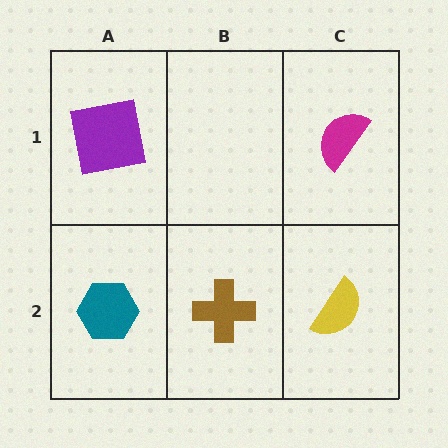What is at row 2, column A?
A teal hexagon.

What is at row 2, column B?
A brown cross.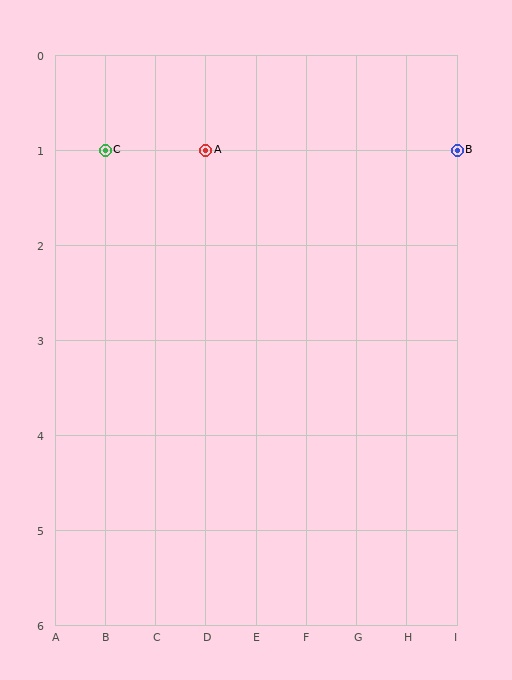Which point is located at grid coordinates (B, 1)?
Point C is at (B, 1).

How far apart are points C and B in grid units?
Points C and B are 7 columns apart.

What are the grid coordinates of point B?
Point B is at grid coordinates (I, 1).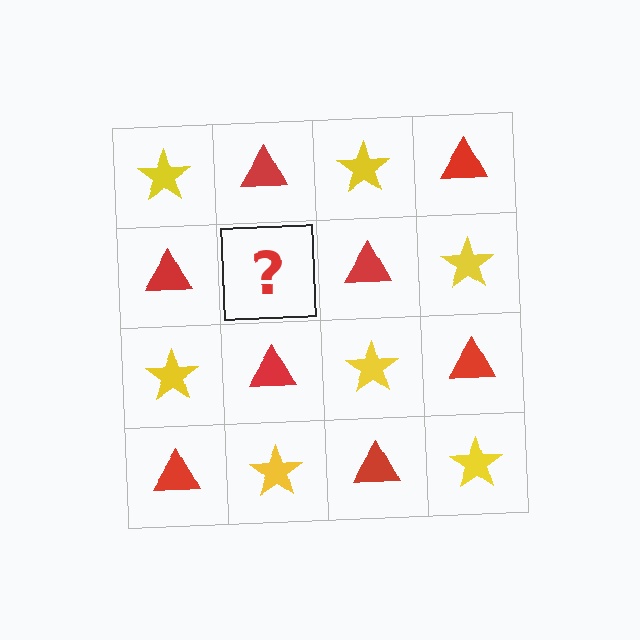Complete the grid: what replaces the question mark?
The question mark should be replaced with a yellow star.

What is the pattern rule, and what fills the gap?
The rule is that it alternates yellow star and red triangle in a checkerboard pattern. The gap should be filled with a yellow star.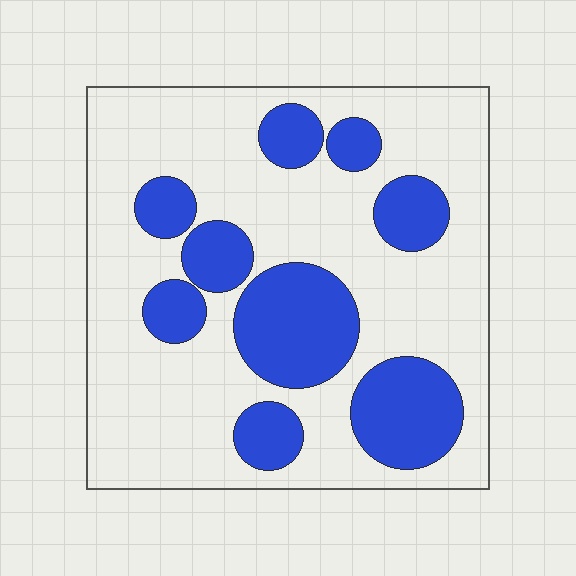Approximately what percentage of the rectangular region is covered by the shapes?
Approximately 30%.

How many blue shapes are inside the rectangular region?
9.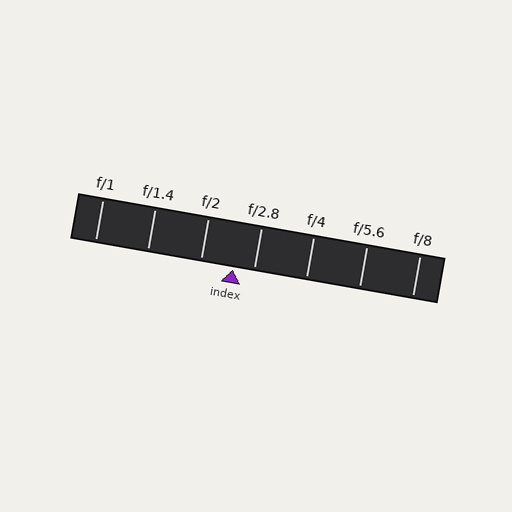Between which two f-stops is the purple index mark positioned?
The index mark is between f/2 and f/2.8.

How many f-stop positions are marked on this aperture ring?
There are 7 f-stop positions marked.